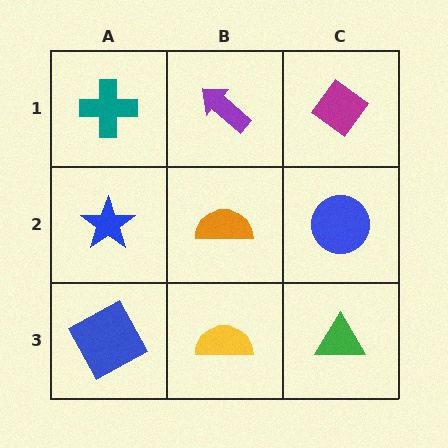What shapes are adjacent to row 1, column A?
A blue star (row 2, column A), a purple arrow (row 1, column B).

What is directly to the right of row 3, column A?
A yellow semicircle.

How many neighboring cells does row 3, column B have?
3.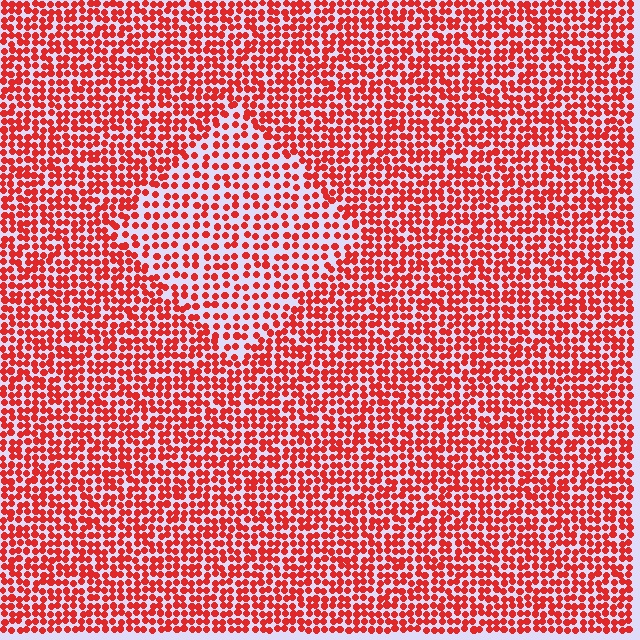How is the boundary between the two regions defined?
The boundary is defined by a change in element density (approximately 1.6x ratio). All elements are the same color, size, and shape.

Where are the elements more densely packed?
The elements are more densely packed outside the diamond boundary.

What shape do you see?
I see a diamond.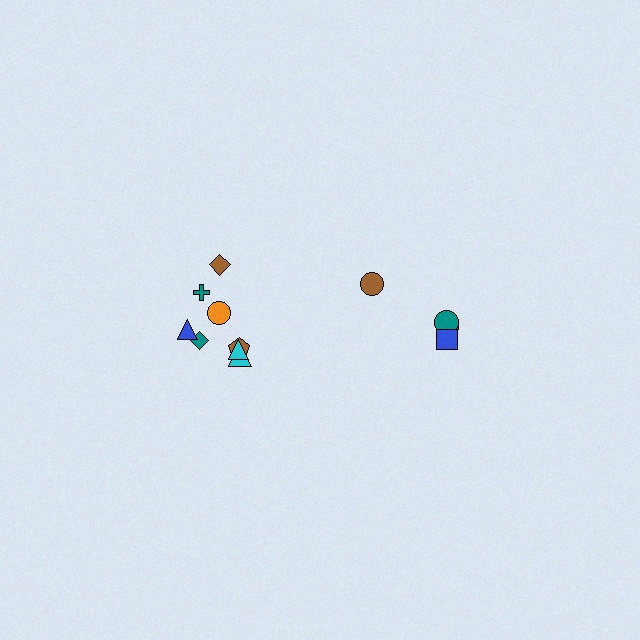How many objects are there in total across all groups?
There are 12 objects.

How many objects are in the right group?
There are 4 objects.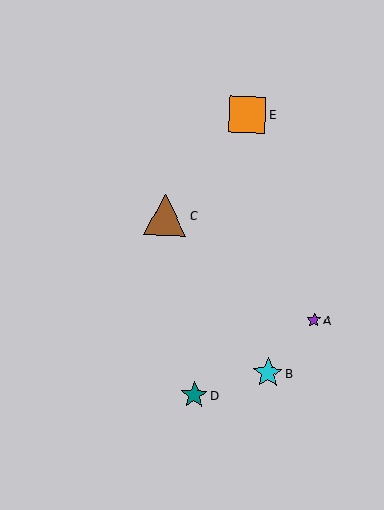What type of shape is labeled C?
Shape C is a brown triangle.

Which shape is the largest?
The brown triangle (labeled C) is the largest.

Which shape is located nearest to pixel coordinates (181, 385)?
The teal star (labeled D) at (194, 395) is nearest to that location.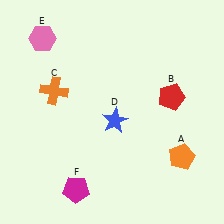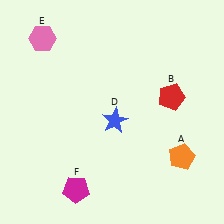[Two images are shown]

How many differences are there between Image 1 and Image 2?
There is 1 difference between the two images.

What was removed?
The orange cross (C) was removed in Image 2.